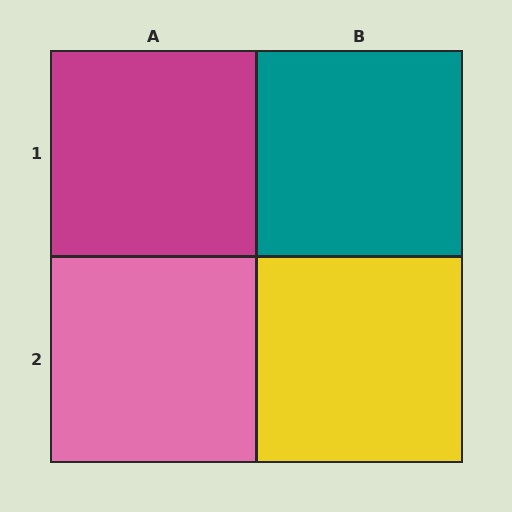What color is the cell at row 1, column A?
Magenta.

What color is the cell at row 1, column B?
Teal.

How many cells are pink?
1 cell is pink.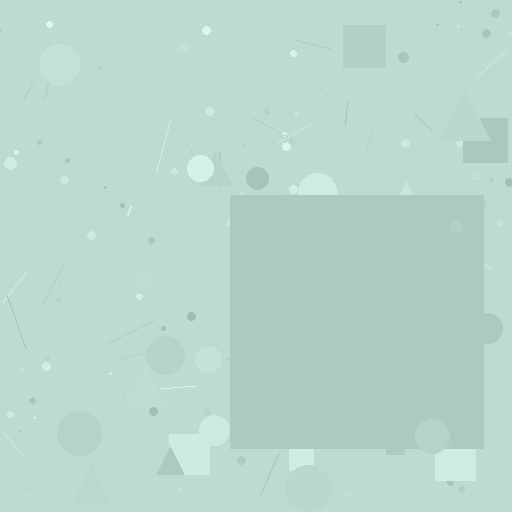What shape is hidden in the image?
A square is hidden in the image.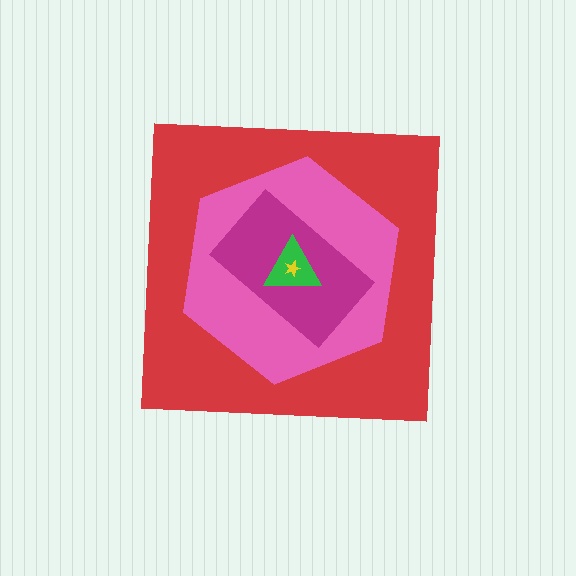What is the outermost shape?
The red square.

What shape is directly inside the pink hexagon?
The magenta rectangle.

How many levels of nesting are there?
5.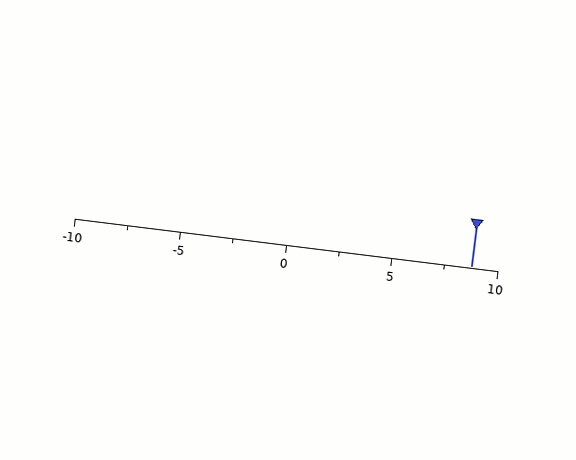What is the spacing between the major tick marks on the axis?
The major ticks are spaced 5 apart.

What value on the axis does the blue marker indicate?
The marker indicates approximately 8.8.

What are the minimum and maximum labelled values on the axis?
The axis runs from -10 to 10.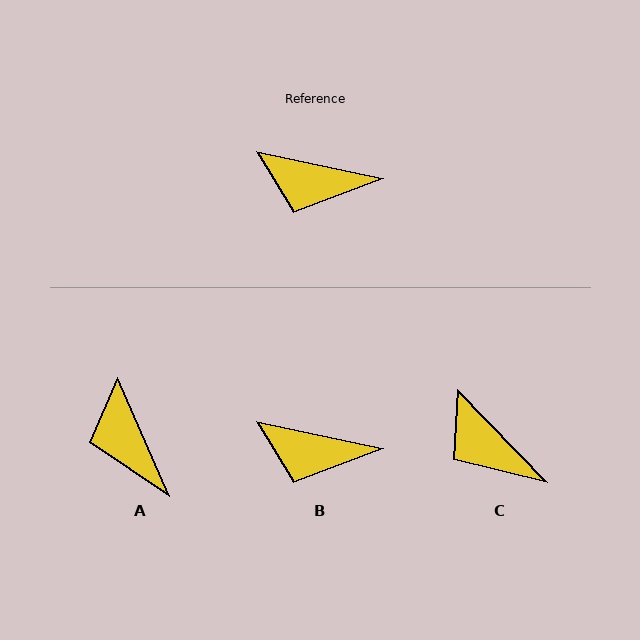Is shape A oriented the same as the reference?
No, it is off by about 55 degrees.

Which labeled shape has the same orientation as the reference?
B.